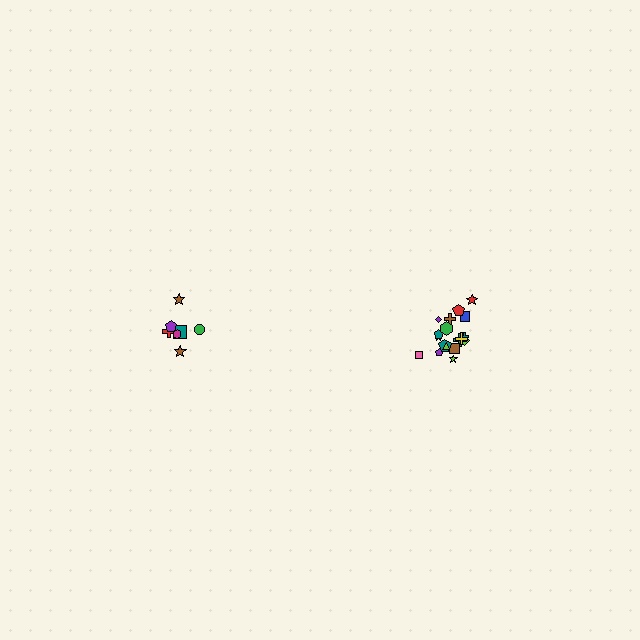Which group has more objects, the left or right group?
The right group.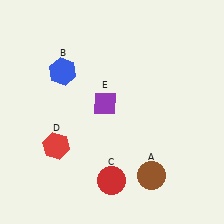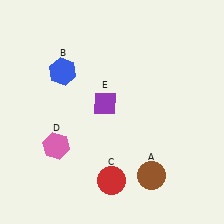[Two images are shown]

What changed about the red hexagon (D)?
In Image 1, D is red. In Image 2, it changed to pink.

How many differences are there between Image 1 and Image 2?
There is 1 difference between the two images.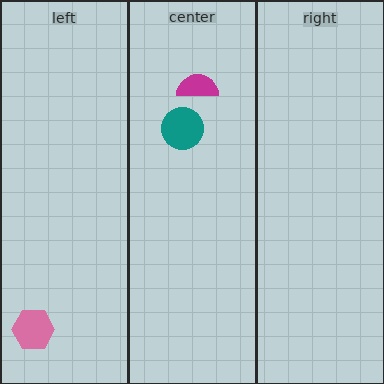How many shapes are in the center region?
2.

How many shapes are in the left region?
1.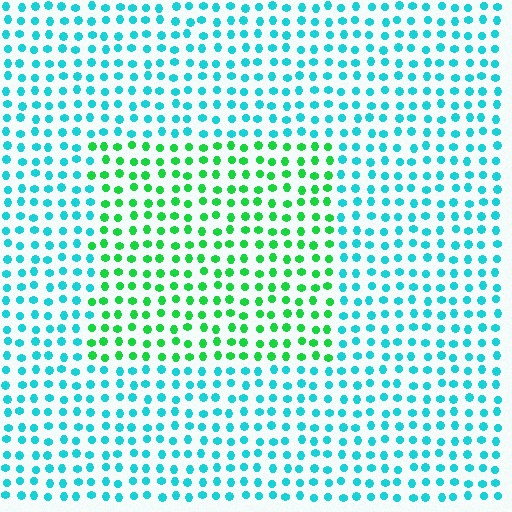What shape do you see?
I see a rectangle.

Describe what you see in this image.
The image is filled with small cyan elements in a uniform arrangement. A rectangle-shaped region is visible where the elements are tinted to a slightly different hue, forming a subtle color boundary.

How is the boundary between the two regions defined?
The boundary is defined purely by a slight shift in hue (about 50 degrees). Spacing, size, and orientation are identical on both sides.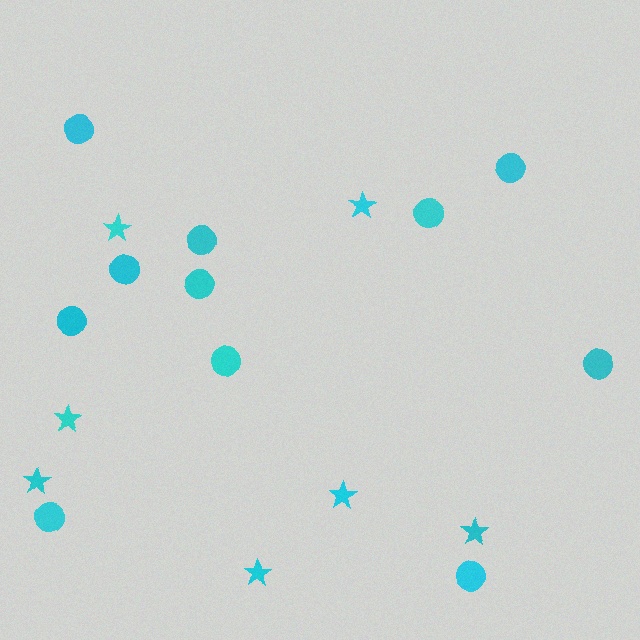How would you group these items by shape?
There are 2 groups: one group of circles (11) and one group of stars (7).